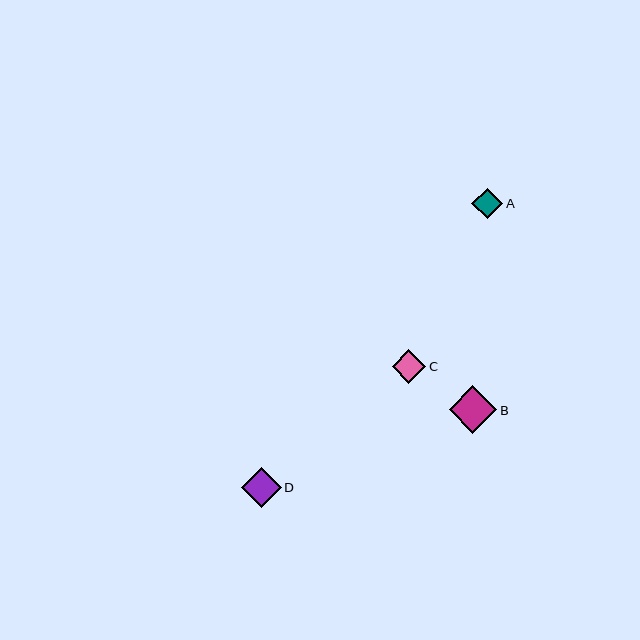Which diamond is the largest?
Diamond B is the largest with a size of approximately 48 pixels.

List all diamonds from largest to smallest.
From largest to smallest: B, D, C, A.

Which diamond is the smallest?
Diamond A is the smallest with a size of approximately 31 pixels.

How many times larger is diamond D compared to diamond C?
Diamond D is approximately 1.2 times the size of diamond C.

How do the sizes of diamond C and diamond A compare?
Diamond C and diamond A are approximately the same size.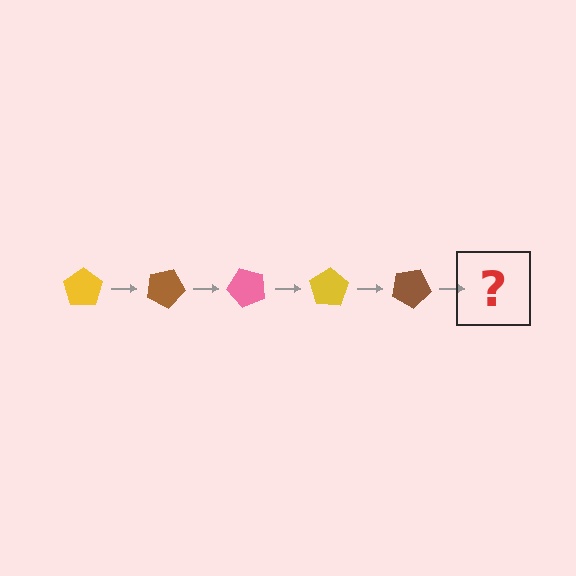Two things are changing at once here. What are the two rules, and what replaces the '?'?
The two rules are that it rotates 25 degrees each step and the color cycles through yellow, brown, and pink. The '?' should be a pink pentagon, rotated 125 degrees from the start.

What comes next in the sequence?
The next element should be a pink pentagon, rotated 125 degrees from the start.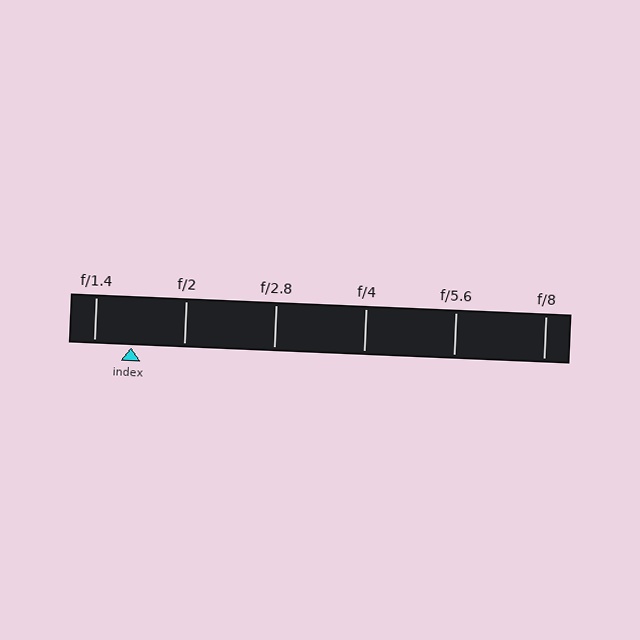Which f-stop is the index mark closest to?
The index mark is closest to f/1.4.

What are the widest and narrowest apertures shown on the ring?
The widest aperture shown is f/1.4 and the narrowest is f/8.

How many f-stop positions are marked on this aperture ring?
There are 6 f-stop positions marked.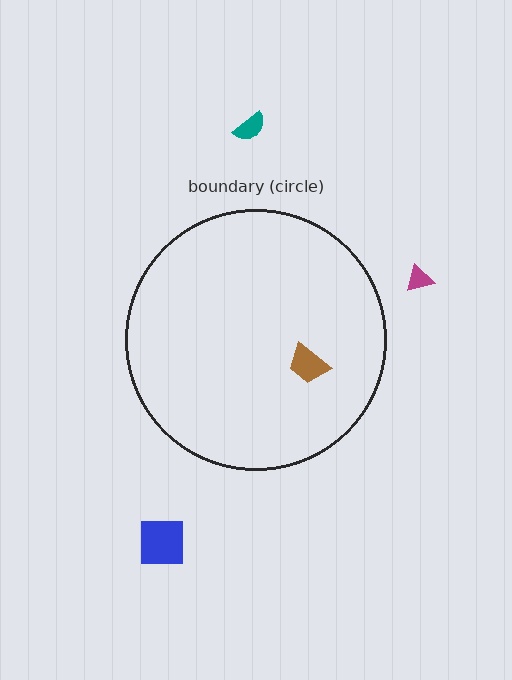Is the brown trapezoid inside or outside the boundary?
Inside.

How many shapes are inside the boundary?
1 inside, 3 outside.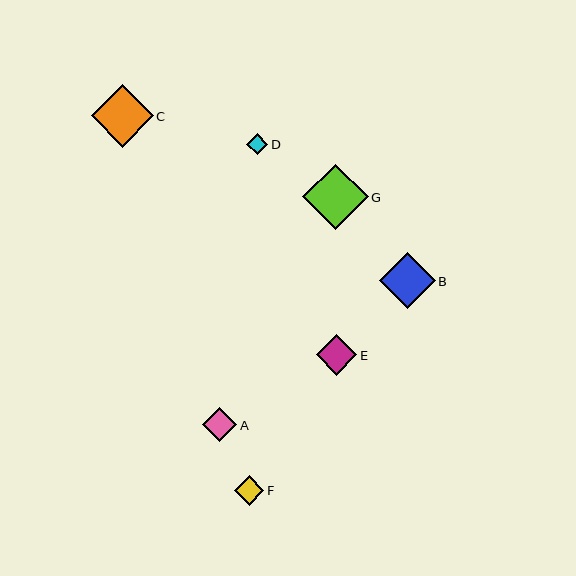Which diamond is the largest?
Diamond G is the largest with a size of approximately 66 pixels.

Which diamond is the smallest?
Diamond D is the smallest with a size of approximately 21 pixels.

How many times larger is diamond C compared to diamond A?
Diamond C is approximately 1.8 times the size of diamond A.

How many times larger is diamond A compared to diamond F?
Diamond A is approximately 1.1 times the size of diamond F.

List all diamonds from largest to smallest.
From largest to smallest: G, C, B, E, A, F, D.